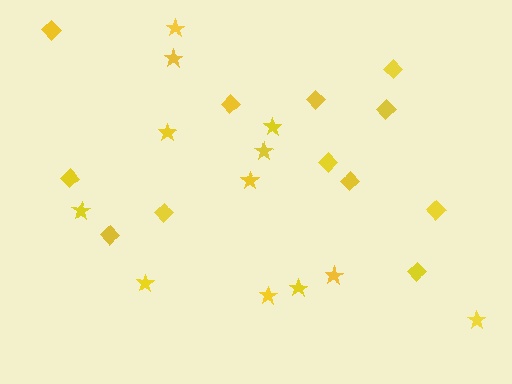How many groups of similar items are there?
There are 2 groups: one group of stars (12) and one group of diamonds (12).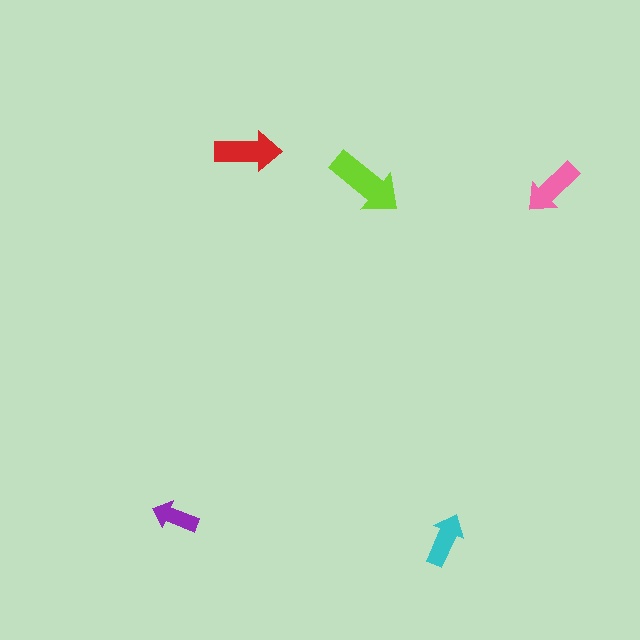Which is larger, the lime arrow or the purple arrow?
The lime one.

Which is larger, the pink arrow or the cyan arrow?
The pink one.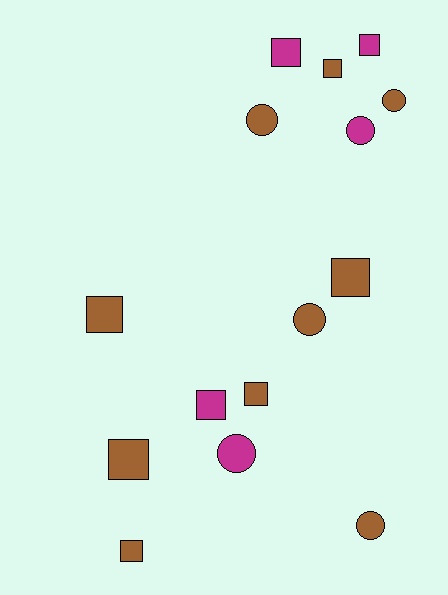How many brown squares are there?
There are 6 brown squares.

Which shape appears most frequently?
Square, with 9 objects.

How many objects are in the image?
There are 15 objects.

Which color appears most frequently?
Brown, with 10 objects.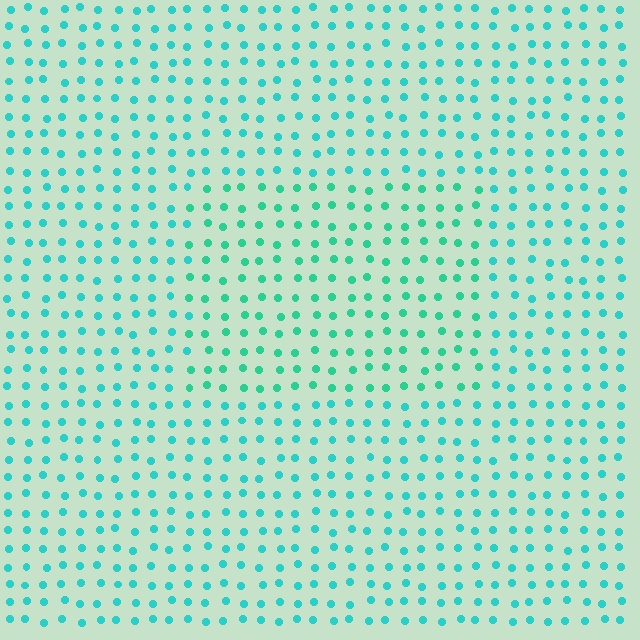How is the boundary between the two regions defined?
The boundary is defined purely by a slight shift in hue (about 20 degrees). Spacing, size, and orientation are identical on both sides.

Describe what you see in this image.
The image is filled with small cyan elements in a uniform arrangement. A rectangle-shaped region is visible where the elements are tinted to a slightly different hue, forming a subtle color boundary.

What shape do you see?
I see a rectangle.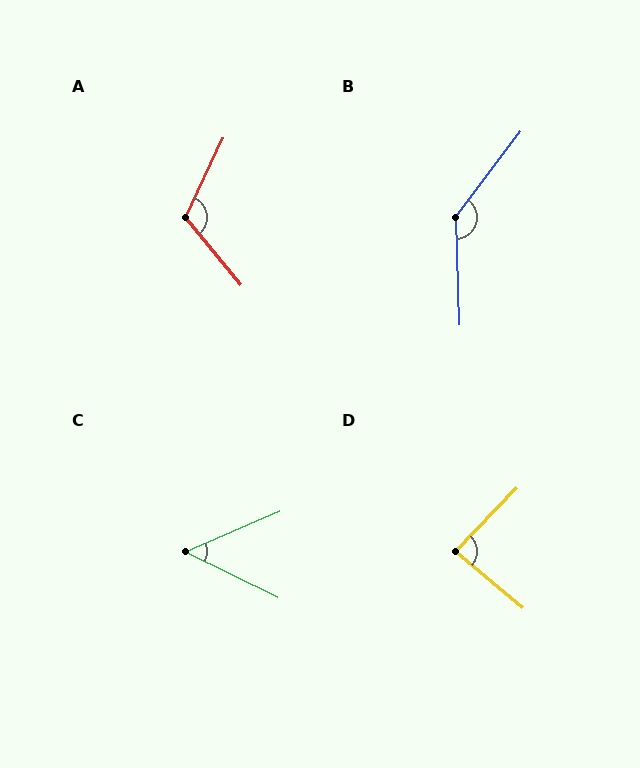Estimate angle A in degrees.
Approximately 115 degrees.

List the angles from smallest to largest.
C (50°), D (86°), A (115°), B (141°).